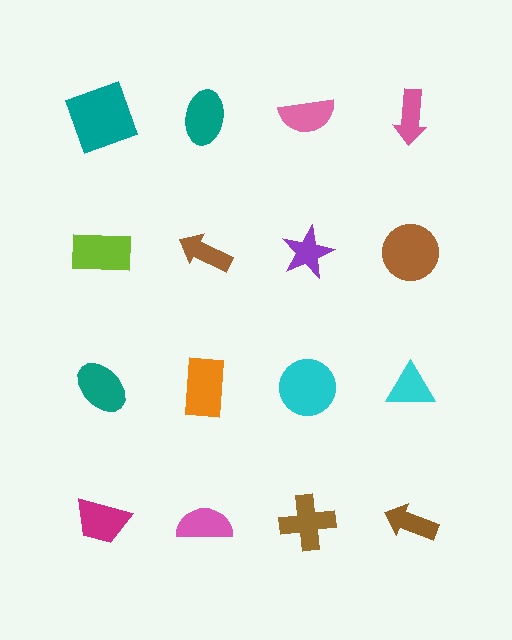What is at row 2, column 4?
A brown circle.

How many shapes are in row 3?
4 shapes.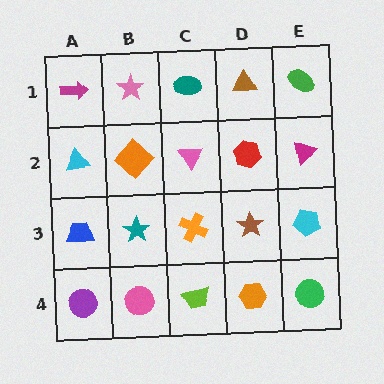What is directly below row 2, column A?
A blue trapezoid.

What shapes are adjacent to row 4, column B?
A teal star (row 3, column B), a purple circle (row 4, column A), a lime trapezoid (row 4, column C).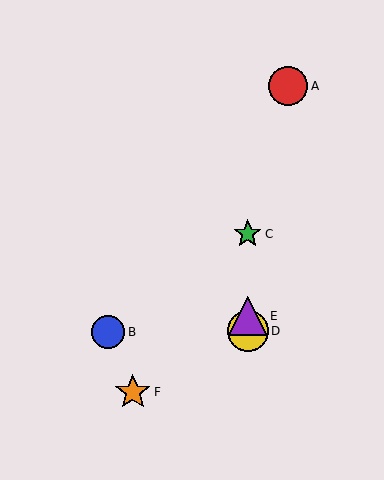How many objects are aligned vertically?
3 objects (C, D, E) are aligned vertically.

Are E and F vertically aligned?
No, E is at x≈248 and F is at x≈133.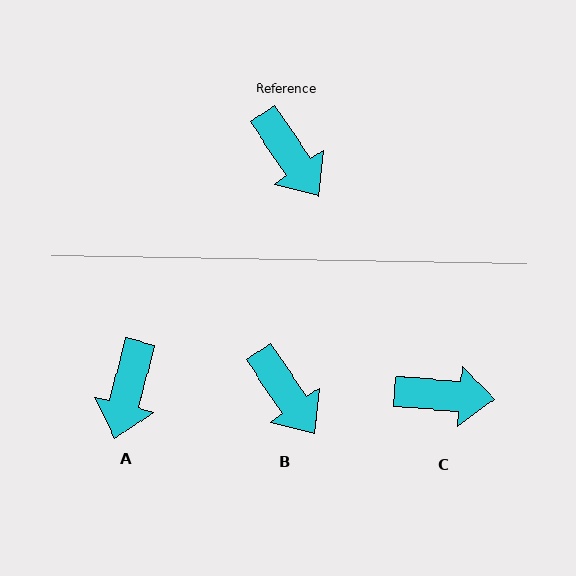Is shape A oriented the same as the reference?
No, it is off by about 48 degrees.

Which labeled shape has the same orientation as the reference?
B.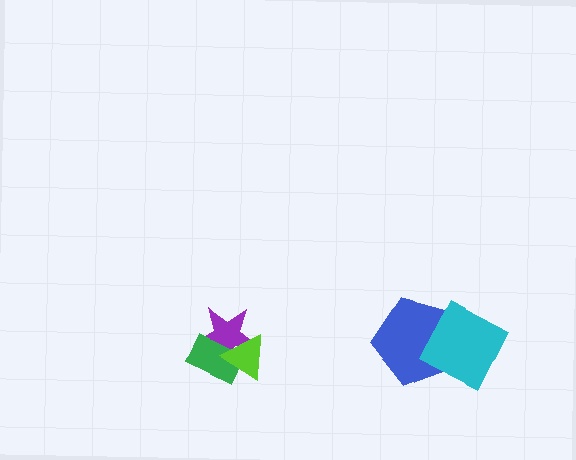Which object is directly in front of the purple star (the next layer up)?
The green rectangle is directly in front of the purple star.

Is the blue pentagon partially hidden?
Yes, it is partially covered by another shape.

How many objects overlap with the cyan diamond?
1 object overlaps with the cyan diamond.